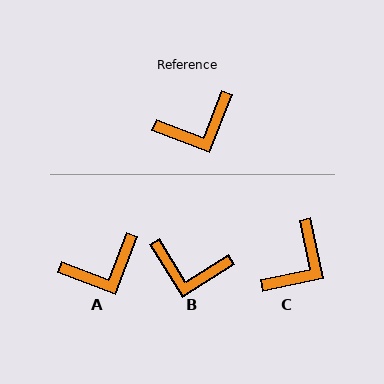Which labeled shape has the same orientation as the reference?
A.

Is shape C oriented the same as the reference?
No, it is off by about 33 degrees.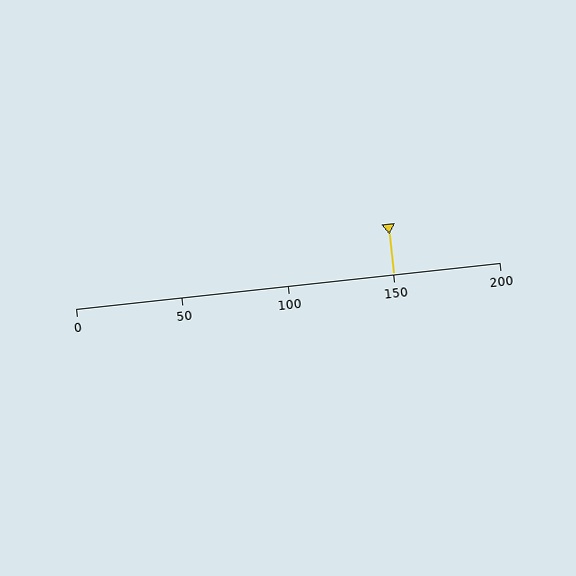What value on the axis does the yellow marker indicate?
The marker indicates approximately 150.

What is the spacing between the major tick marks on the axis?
The major ticks are spaced 50 apart.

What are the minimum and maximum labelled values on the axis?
The axis runs from 0 to 200.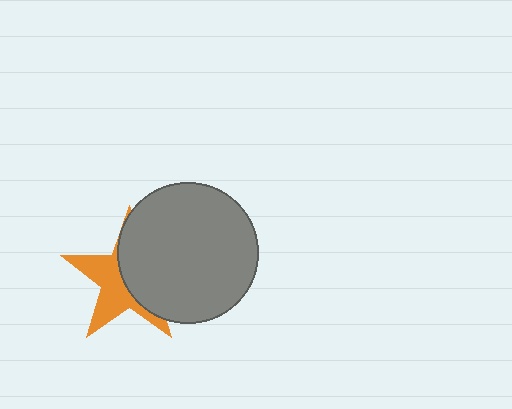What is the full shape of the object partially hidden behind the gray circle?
The partially hidden object is an orange star.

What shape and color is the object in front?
The object in front is a gray circle.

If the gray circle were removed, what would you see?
You would see the complete orange star.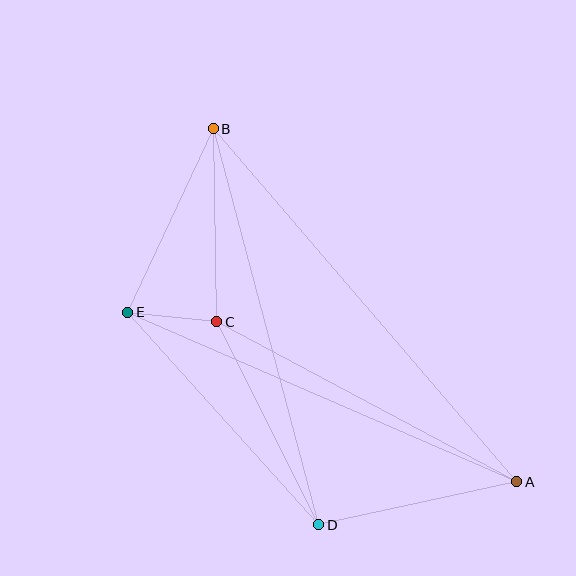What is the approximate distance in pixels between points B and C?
The distance between B and C is approximately 193 pixels.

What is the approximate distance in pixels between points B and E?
The distance between B and E is approximately 202 pixels.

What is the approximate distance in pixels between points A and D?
The distance between A and D is approximately 203 pixels.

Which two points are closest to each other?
Points C and E are closest to each other.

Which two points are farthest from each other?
Points A and B are farthest from each other.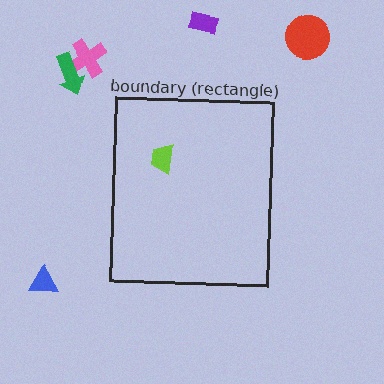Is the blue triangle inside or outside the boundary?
Outside.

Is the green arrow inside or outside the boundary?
Outside.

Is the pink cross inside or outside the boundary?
Outside.